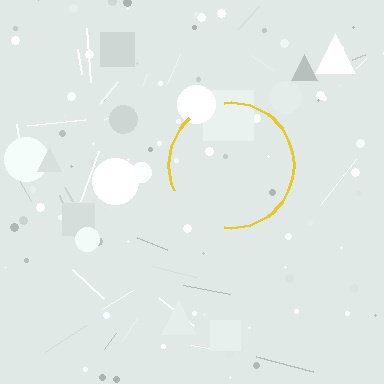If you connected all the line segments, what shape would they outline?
They would outline a circle.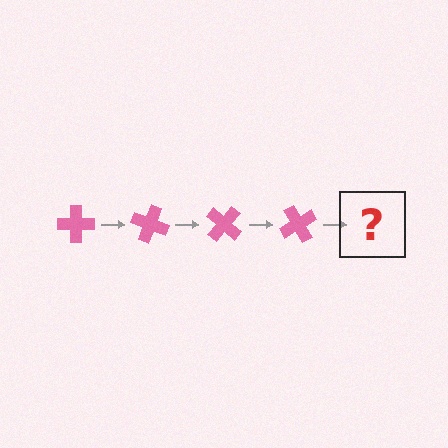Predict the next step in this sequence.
The next step is a pink cross rotated 80 degrees.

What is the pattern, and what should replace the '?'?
The pattern is that the cross rotates 20 degrees each step. The '?' should be a pink cross rotated 80 degrees.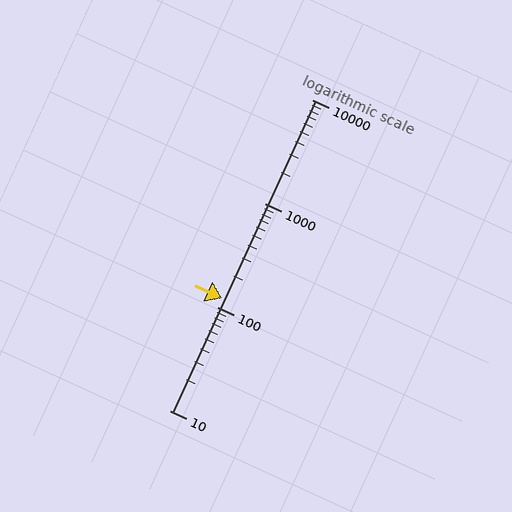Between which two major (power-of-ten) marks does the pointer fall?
The pointer is between 100 and 1000.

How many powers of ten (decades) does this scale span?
The scale spans 3 decades, from 10 to 10000.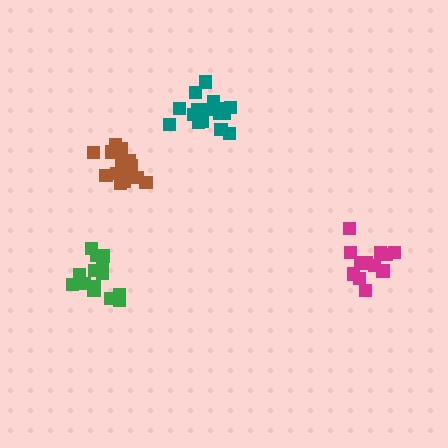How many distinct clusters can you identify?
There are 4 distinct clusters.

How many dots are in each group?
Group 1: 15 dots, Group 2: 17 dots, Group 3: 17 dots, Group 4: 13 dots (62 total).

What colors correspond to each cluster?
The clusters are colored: green, brown, teal, magenta.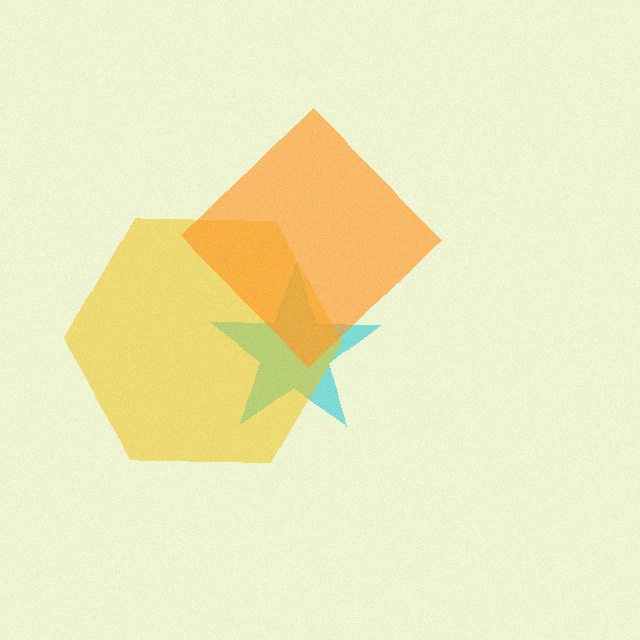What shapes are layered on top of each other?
The layered shapes are: a cyan star, a yellow hexagon, an orange diamond.